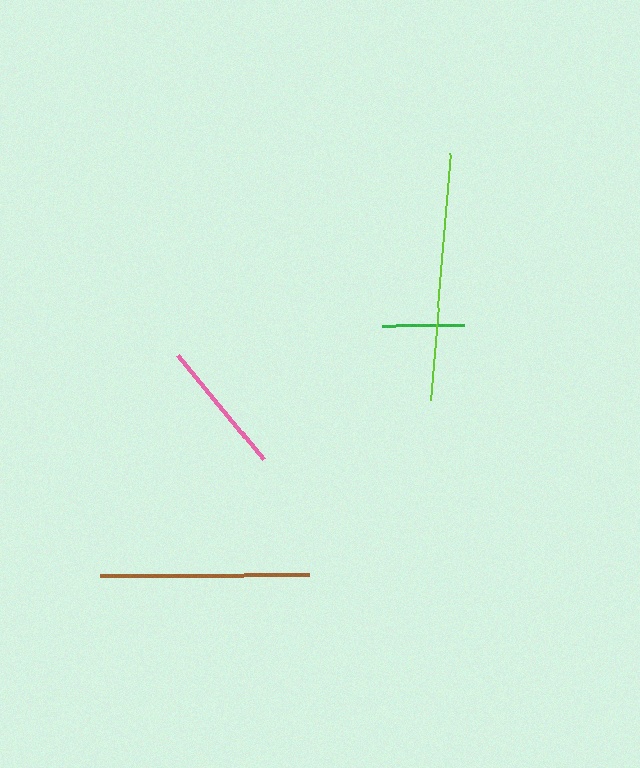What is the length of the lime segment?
The lime segment is approximately 248 pixels long.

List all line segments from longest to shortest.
From longest to shortest: lime, brown, pink, green.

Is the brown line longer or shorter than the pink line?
The brown line is longer than the pink line.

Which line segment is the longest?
The lime line is the longest at approximately 248 pixels.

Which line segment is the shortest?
The green line is the shortest at approximately 81 pixels.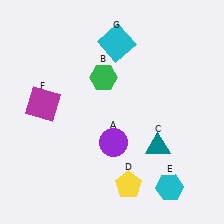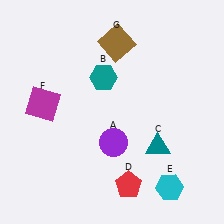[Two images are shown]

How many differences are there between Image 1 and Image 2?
There are 3 differences between the two images.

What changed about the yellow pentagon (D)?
In Image 1, D is yellow. In Image 2, it changed to red.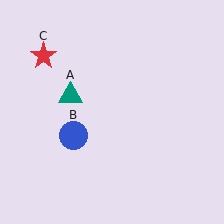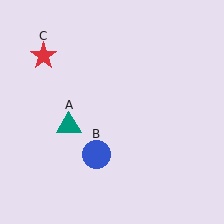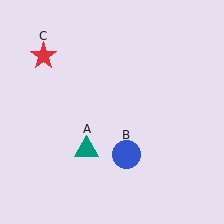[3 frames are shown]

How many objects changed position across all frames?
2 objects changed position: teal triangle (object A), blue circle (object B).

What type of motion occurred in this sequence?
The teal triangle (object A), blue circle (object B) rotated counterclockwise around the center of the scene.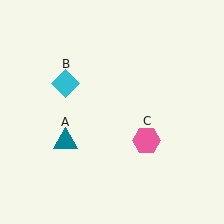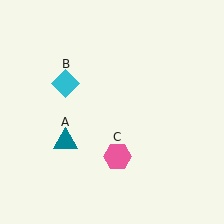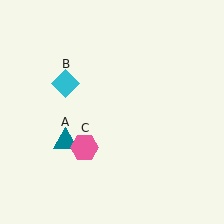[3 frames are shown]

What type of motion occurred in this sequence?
The pink hexagon (object C) rotated clockwise around the center of the scene.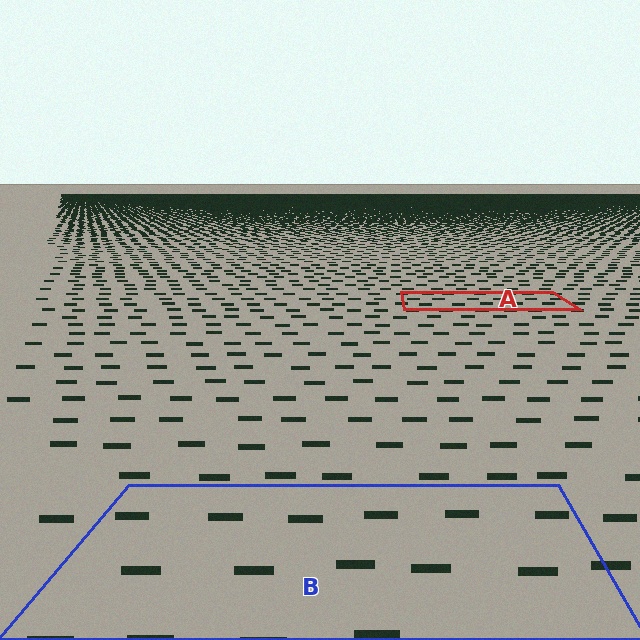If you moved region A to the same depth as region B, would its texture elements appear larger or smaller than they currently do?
They would appear larger. At a closer depth, the same texture elements are projected at a bigger on-screen size.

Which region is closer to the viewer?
Region B is closer. The texture elements there are larger and more spread out.